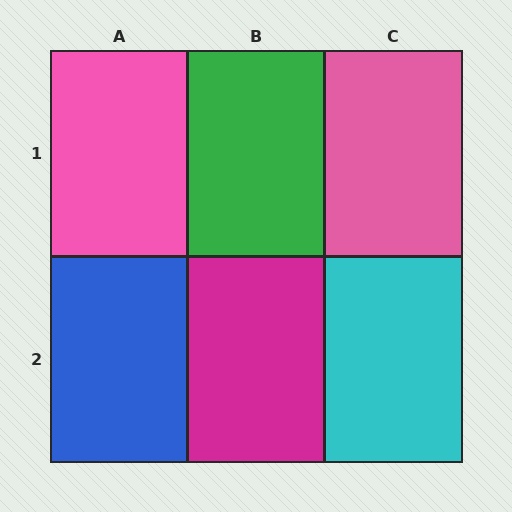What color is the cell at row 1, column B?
Green.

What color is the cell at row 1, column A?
Pink.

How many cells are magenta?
1 cell is magenta.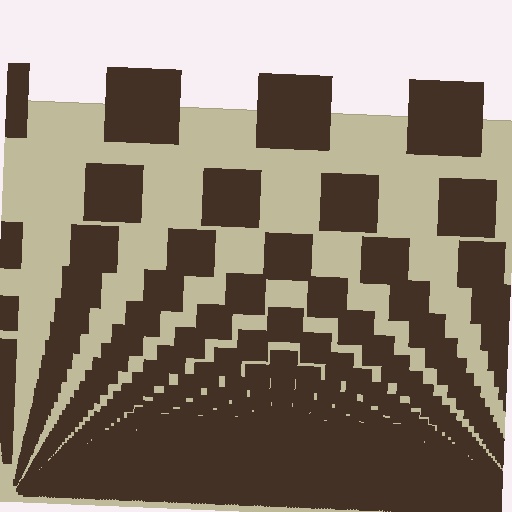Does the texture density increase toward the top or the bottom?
Density increases toward the bottom.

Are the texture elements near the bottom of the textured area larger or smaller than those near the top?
Smaller. The gradient is inverted — elements near the bottom are smaller and denser.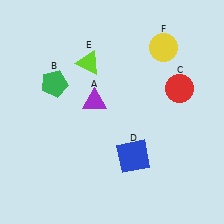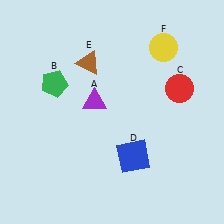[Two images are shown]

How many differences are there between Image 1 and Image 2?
There is 1 difference between the two images.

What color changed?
The triangle (E) changed from lime in Image 1 to brown in Image 2.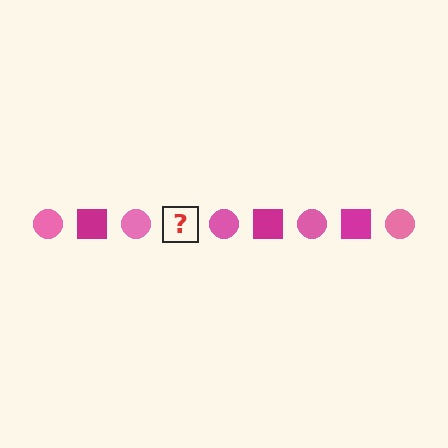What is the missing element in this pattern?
The missing element is a magenta square.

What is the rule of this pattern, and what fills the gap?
The rule is that the pattern alternates between pink circle and magenta square. The gap should be filled with a magenta square.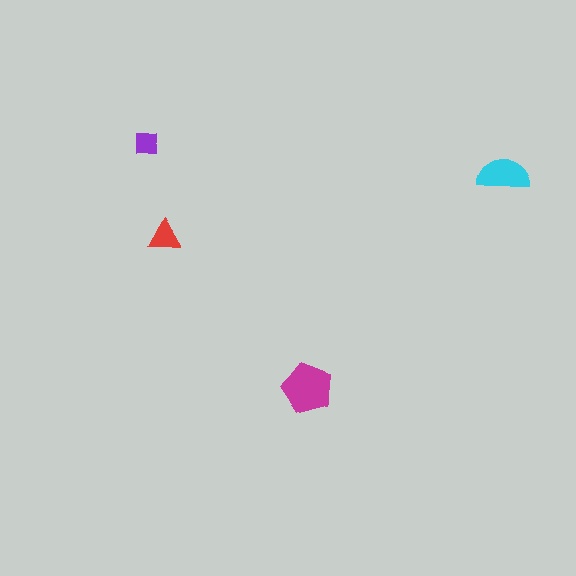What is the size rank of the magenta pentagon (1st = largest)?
1st.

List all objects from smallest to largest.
The purple square, the red triangle, the cyan semicircle, the magenta pentagon.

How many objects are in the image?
There are 4 objects in the image.